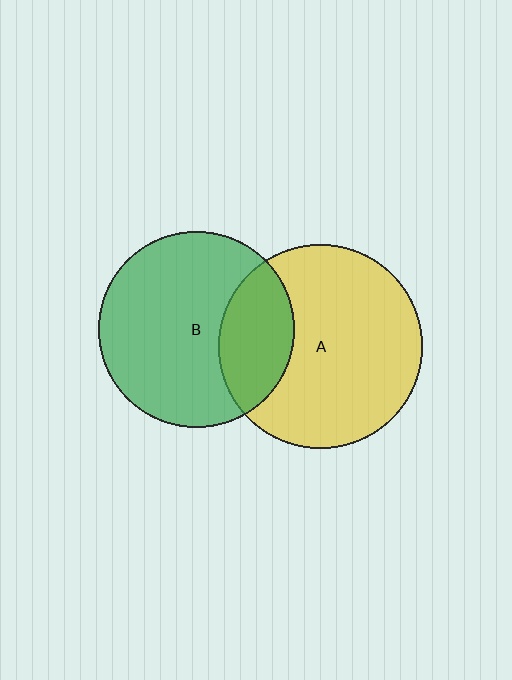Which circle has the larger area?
Circle A (yellow).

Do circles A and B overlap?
Yes.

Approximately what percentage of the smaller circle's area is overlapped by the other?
Approximately 25%.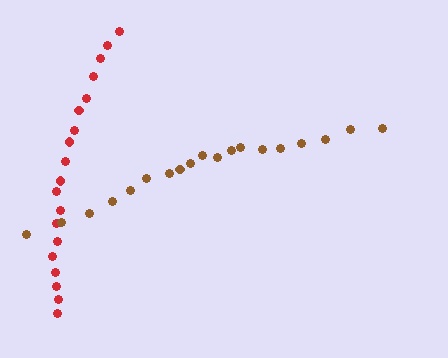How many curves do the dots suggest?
There are 2 distinct paths.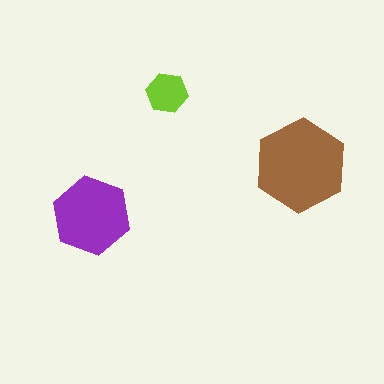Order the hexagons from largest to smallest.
the brown one, the purple one, the lime one.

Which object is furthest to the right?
The brown hexagon is rightmost.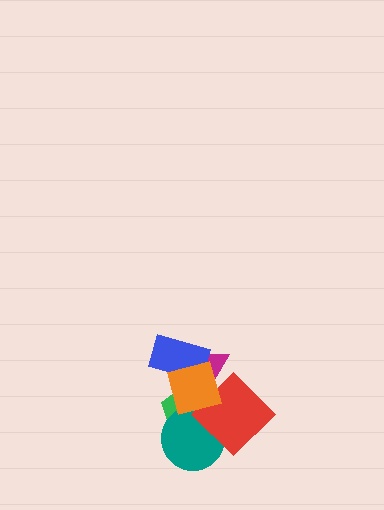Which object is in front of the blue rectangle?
The orange diamond is in front of the blue rectangle.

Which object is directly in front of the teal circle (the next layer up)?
The red diamond is directly in front of the teal circle.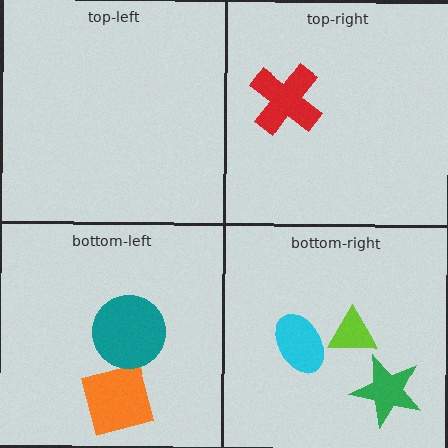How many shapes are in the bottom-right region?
3.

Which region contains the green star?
The bottom-right region.